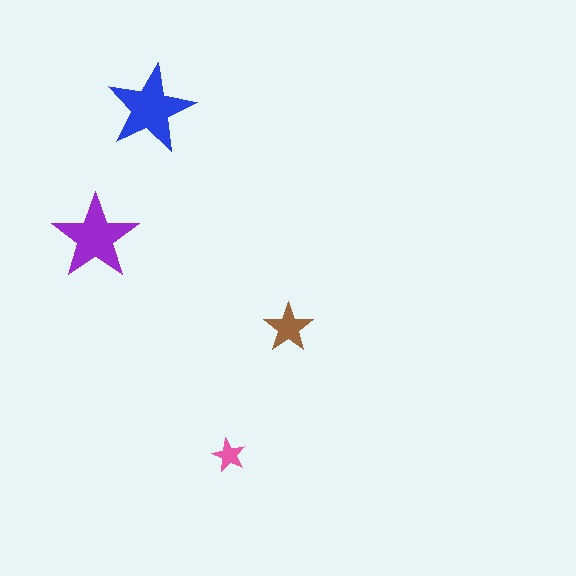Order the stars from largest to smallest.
the blue one, the purple one, the brown one, the pink one.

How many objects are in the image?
There are 4 objects in the image.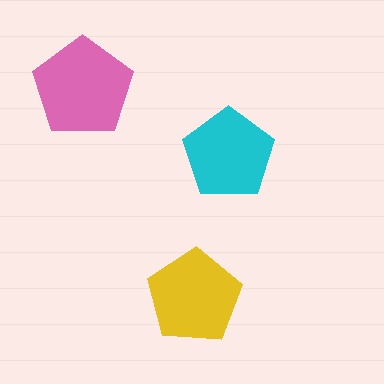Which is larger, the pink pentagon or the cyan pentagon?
The pink one.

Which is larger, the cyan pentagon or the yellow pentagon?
The yellow one.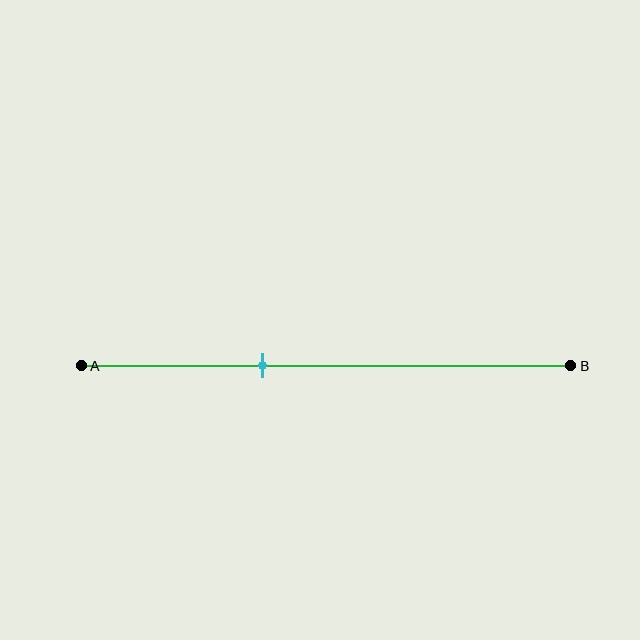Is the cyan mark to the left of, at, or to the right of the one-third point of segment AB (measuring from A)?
The cyan mark is to the right of the one-third point of segment AB.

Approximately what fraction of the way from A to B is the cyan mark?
The cyan mark is approximately 35% of the way from A to B.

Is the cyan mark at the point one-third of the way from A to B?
No, the mark is at about 35% from A, not at the 33% one-third point.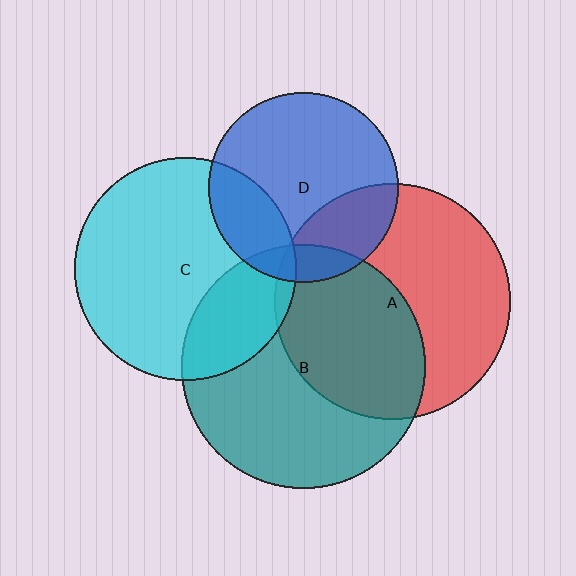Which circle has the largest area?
Circle B (teal).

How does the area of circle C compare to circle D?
Approximately 1.4 times.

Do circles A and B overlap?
Yes.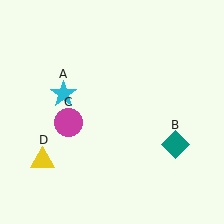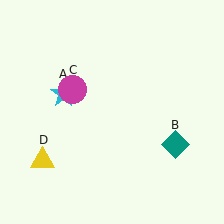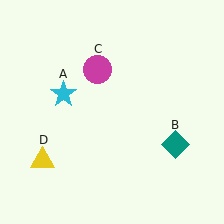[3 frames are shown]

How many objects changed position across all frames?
1 object changed position: magenta circle (object C).